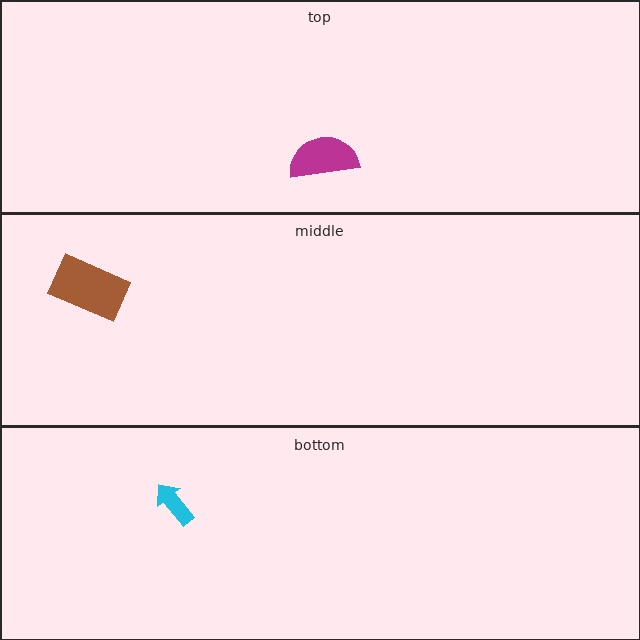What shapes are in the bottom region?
The cyan arrow.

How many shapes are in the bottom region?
1.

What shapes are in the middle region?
The brown rectangle.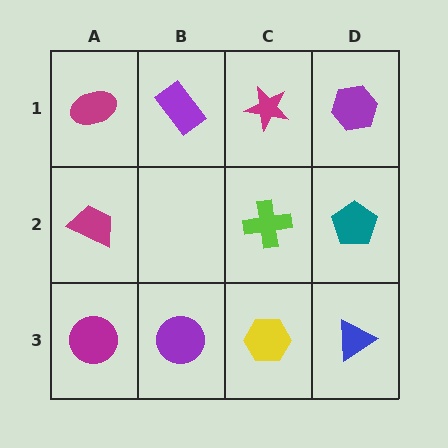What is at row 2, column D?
A teal pentagon.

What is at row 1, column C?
A magenta star.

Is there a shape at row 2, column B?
No, that cell is empty.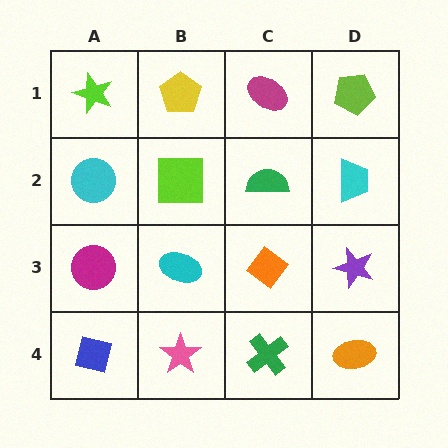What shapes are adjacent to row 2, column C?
A magenta ellipse (row 1, column C), an orange diamond (row 3, column C), a lime square (row 2, column B), a cyan trapezoid (row 2, column D).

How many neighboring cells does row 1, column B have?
3.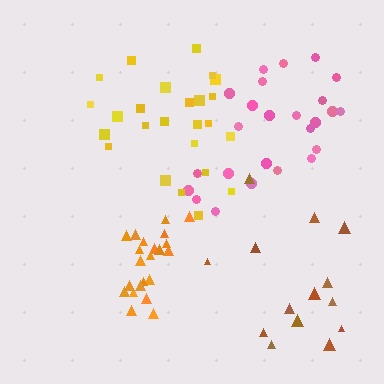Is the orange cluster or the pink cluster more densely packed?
Orange.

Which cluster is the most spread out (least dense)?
Brown.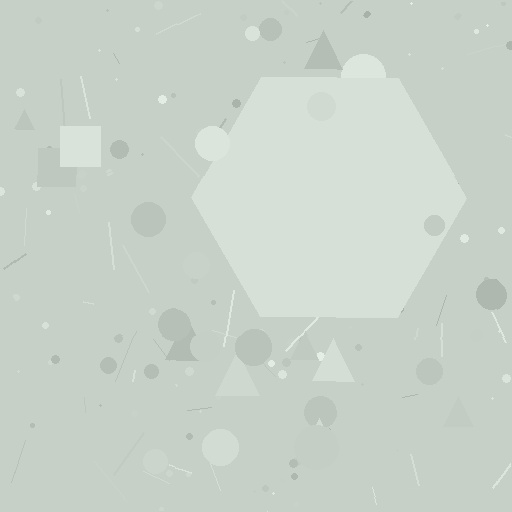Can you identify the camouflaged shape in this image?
The camouflaged shape is a hexagon.